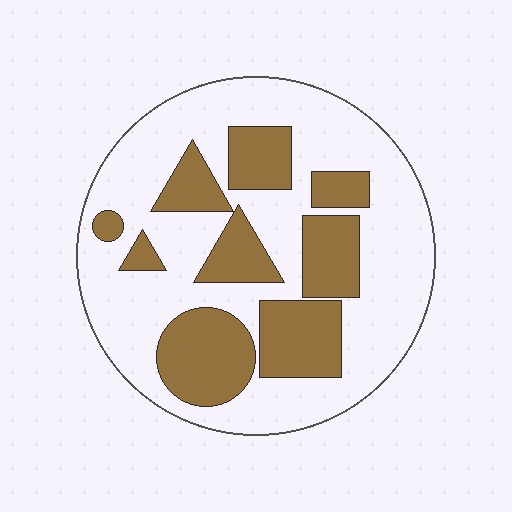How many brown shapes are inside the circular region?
9.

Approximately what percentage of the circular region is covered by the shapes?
Approximately 35%.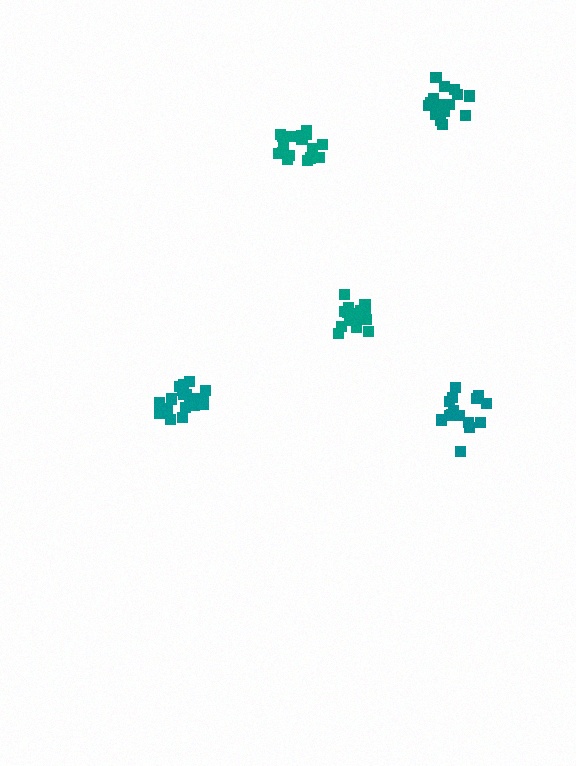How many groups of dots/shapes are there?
There are 5 groups.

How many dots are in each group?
Group 1: 15 dots, Group 2: 18 dots, Group 3: 20 dots, Group 4: 18 dots, Group 5: 19 dots (90 total).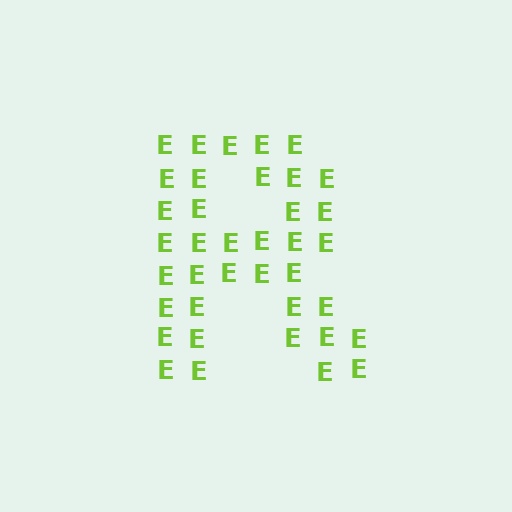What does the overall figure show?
The overall figure shows the letter R.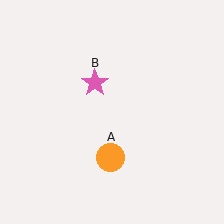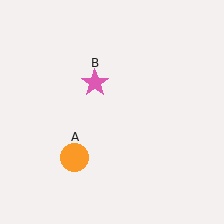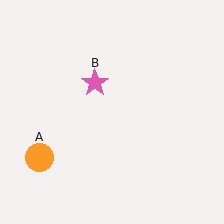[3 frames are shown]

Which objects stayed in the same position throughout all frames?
Pink star (object B) remained stationary.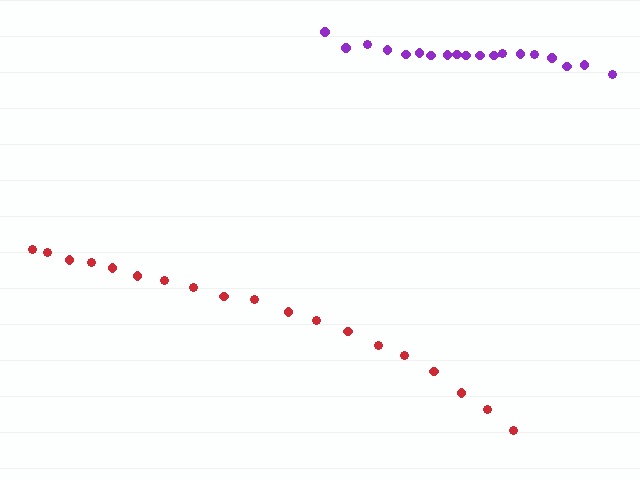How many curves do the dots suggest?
There are 2 distinct paths.